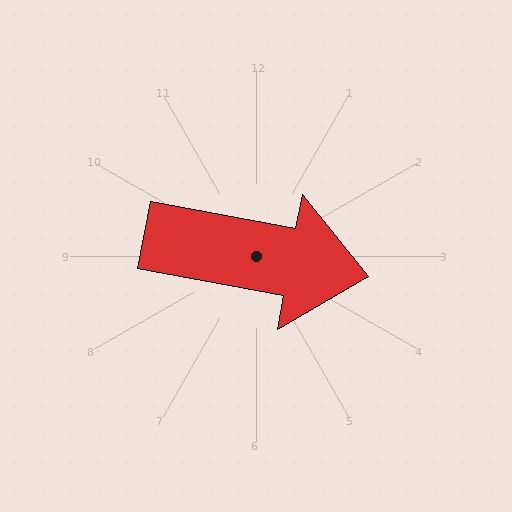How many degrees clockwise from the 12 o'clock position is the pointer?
Approximately 101 degrees.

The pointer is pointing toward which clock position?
Roughly 3 o'clock.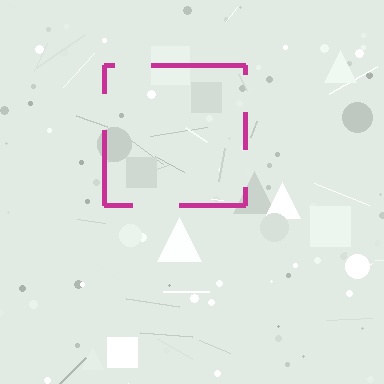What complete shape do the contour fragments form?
The contour fragments form a square.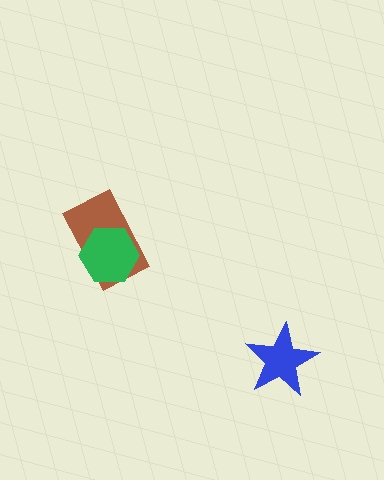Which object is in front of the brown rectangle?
The green hexagon is in front of the brown rectangle.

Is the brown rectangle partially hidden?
Yes, it is partially covered by another shape.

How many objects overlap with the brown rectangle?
1 object overlaps with the brown rectangle.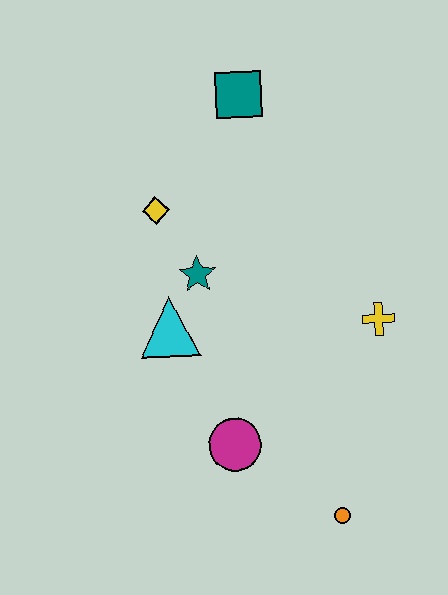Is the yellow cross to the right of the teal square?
Yes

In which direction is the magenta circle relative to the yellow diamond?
The magenta circle is below the yellow diamond.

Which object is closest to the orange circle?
The magenta circle is closest to the orange circle.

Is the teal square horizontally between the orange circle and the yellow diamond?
Yes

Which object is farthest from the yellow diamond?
The orange circle is farthest from the yellow diamond.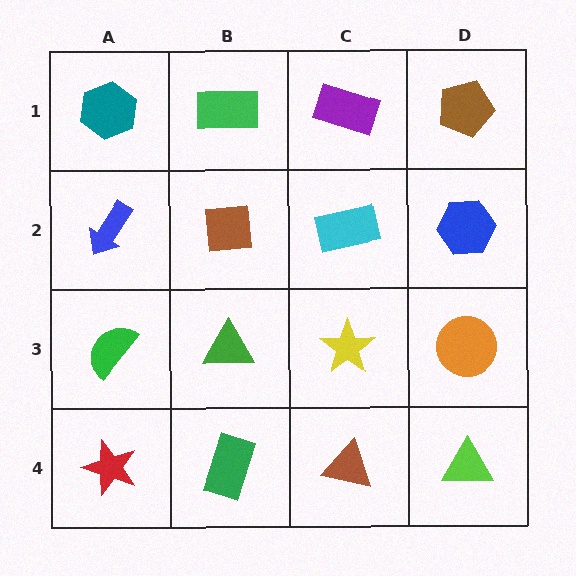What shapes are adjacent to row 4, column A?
A green semicircle (row 3, column A), a green rectangle (row 4, column B).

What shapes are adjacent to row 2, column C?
A purple rectangle (row 1, column C), a yellow star (row 3, column C), a brown square (row 2, column B), a blue hexagon (row 2, column D).